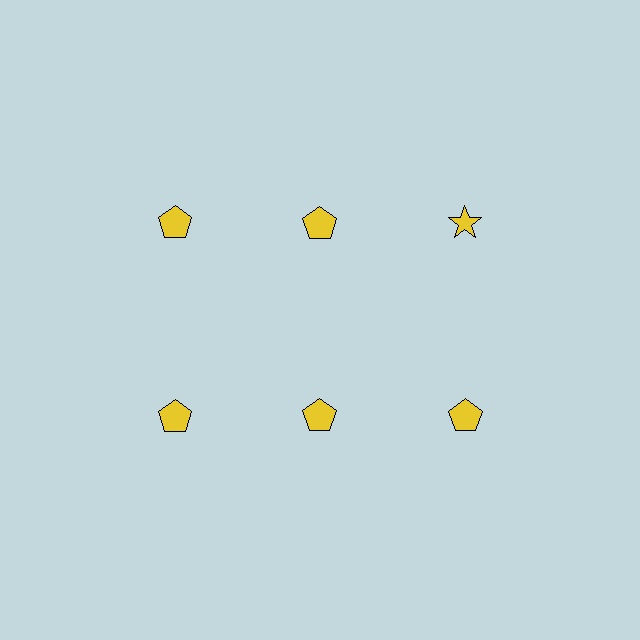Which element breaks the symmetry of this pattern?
The yellow star in the top row, center column breaks the symmetry. All other shapes are yellow pentagons.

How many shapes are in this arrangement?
There are 6 shapes arranged in a grid pattern.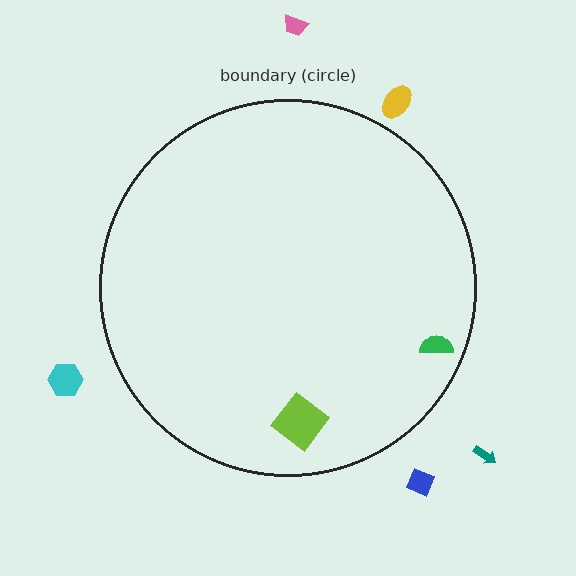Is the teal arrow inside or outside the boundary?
Outside.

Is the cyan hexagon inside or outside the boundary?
Outside.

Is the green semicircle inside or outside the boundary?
Inside.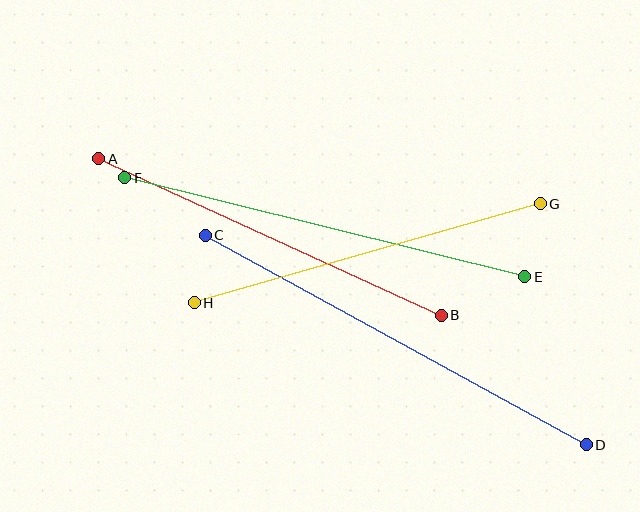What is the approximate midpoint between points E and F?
The midpoint is at approximately (325, 227) pixels.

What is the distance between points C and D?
The distance is approximately 435 pixels.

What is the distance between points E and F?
The distance is approximately 412 pixels.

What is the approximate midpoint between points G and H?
The midpoint is at approximately (367, 253) pixels.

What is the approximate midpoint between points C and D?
The midpoint is at approximately (396, 340) pixels.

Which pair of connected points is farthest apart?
Points C and D are farthest apart.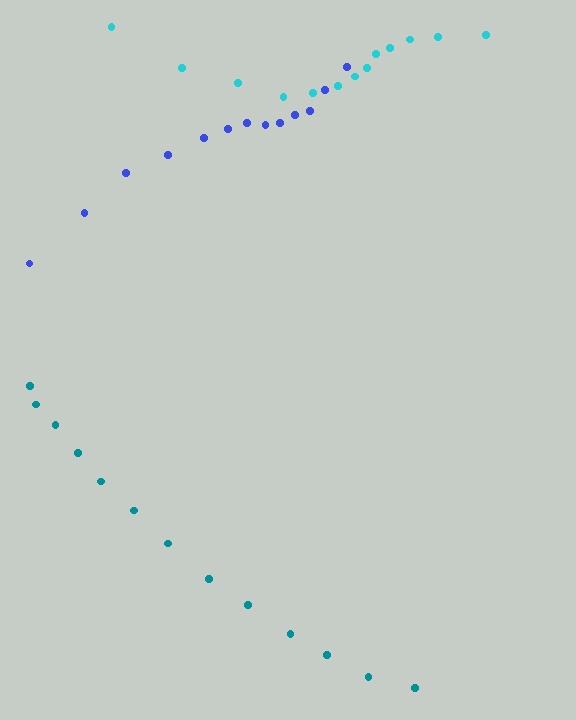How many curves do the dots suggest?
There are 3 distinct paths.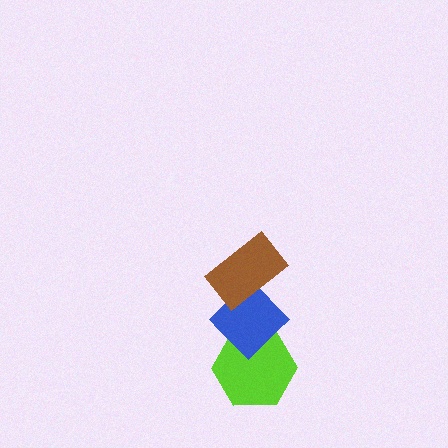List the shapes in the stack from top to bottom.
From top to bottom: the brown rectangle, the blue diamond, the lime hexagon.